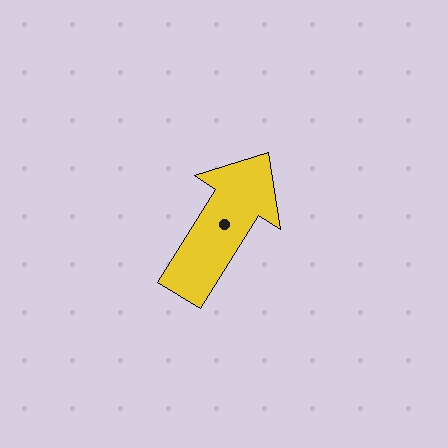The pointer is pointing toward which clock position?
Roughly 1 o'clock.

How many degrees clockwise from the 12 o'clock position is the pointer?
Approximately 32 degrees.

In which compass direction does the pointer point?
Northeast.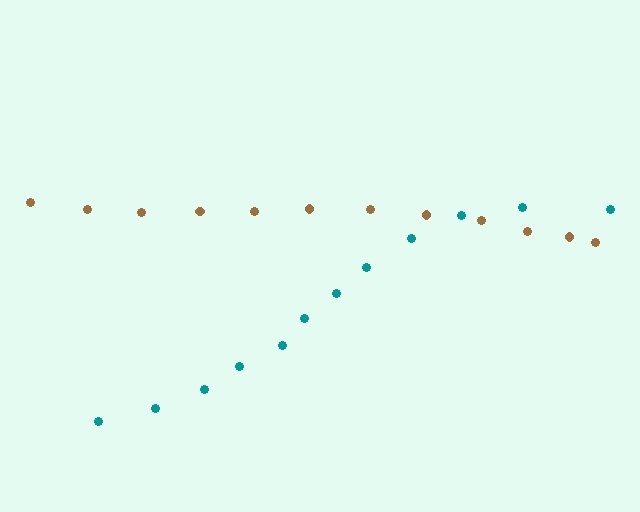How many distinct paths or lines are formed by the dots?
There are 2 distinct paths.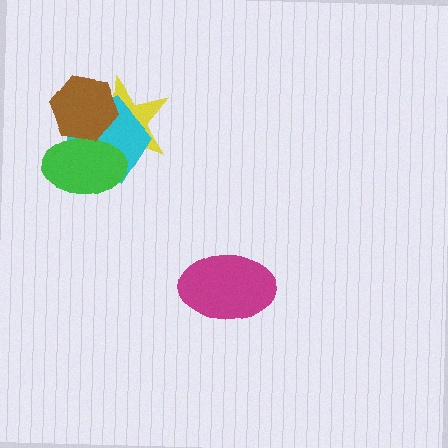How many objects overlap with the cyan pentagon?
3 objects overlap with the cyan pentagon.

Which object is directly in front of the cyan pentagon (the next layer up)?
The green ellipse is directly in front of the cyan pentagon.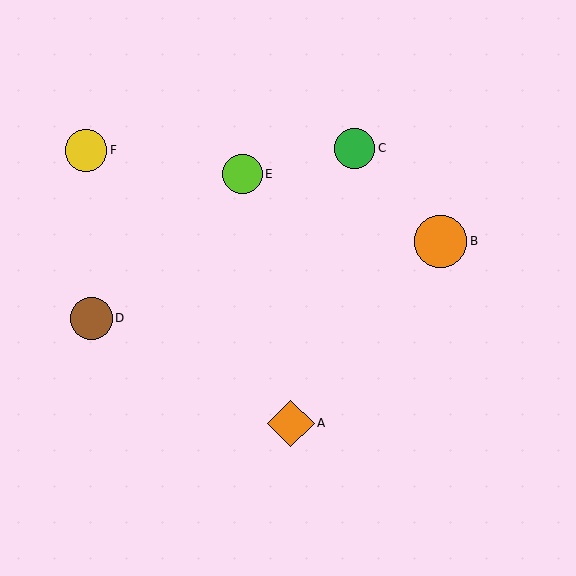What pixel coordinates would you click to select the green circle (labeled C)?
Click at (355, 148) to select the green circle C.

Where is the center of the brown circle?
The center of the brown circle is at (91, 318).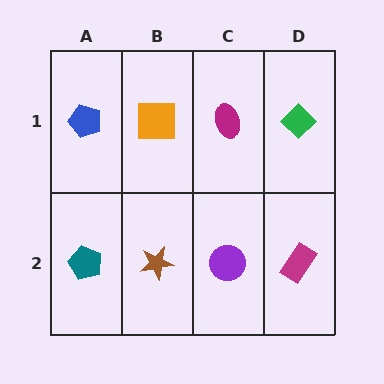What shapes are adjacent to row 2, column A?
A blue pentagon (row 1, column A), a brown star (row 2, column B).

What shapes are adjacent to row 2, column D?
A green diamond (row 1, column D), a purple circle (row 2, column C).